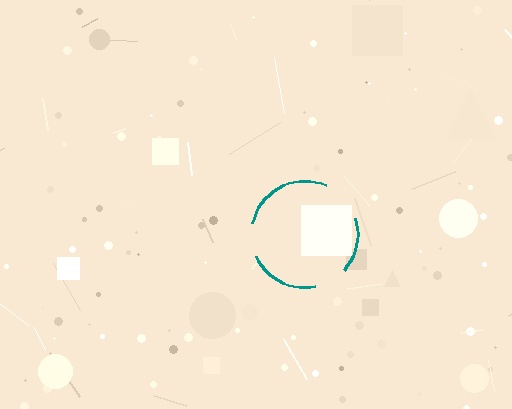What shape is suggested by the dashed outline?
The dashed outline suggests a circle.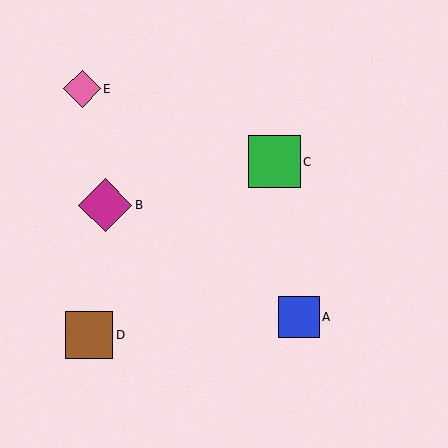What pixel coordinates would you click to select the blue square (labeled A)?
Click at (299, 317) to select the blue square A.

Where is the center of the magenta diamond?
The center of the magenta diamond is at (105, 205).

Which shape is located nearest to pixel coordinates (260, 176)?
The green square (labeled C) at (274, 162) is nearest to that location.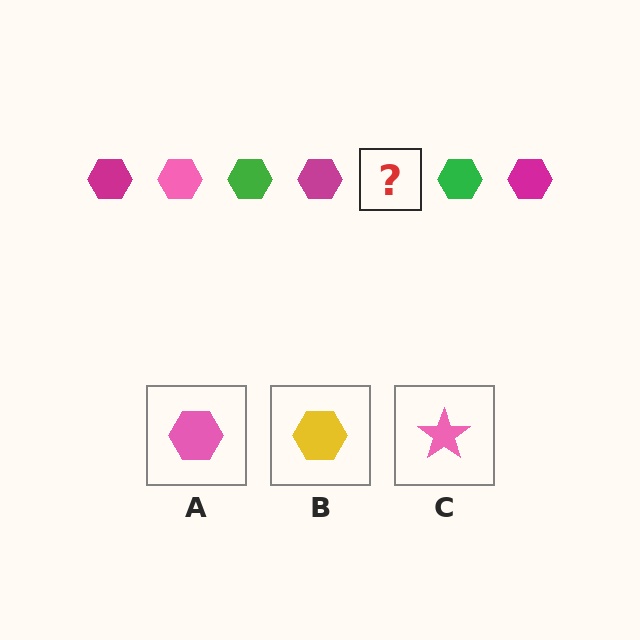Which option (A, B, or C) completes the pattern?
A.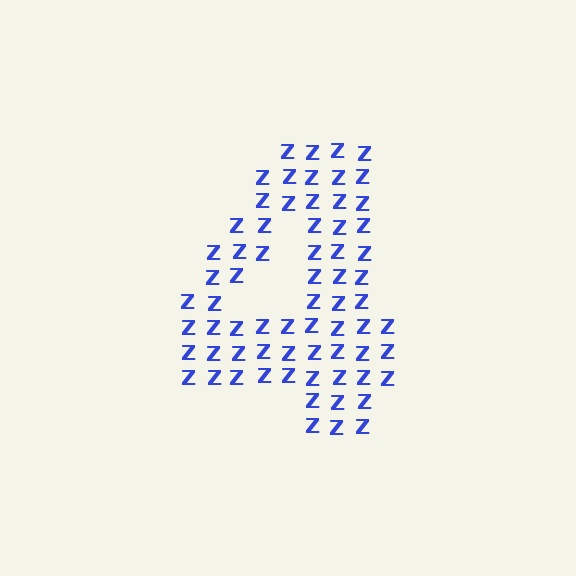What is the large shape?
The large shape is the digit 4.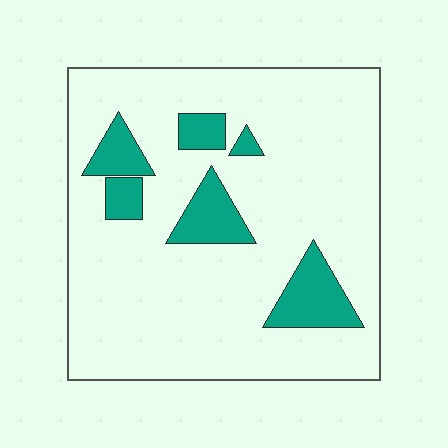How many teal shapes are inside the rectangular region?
6.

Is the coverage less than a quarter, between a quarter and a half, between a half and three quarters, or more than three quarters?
Less than a quarter.